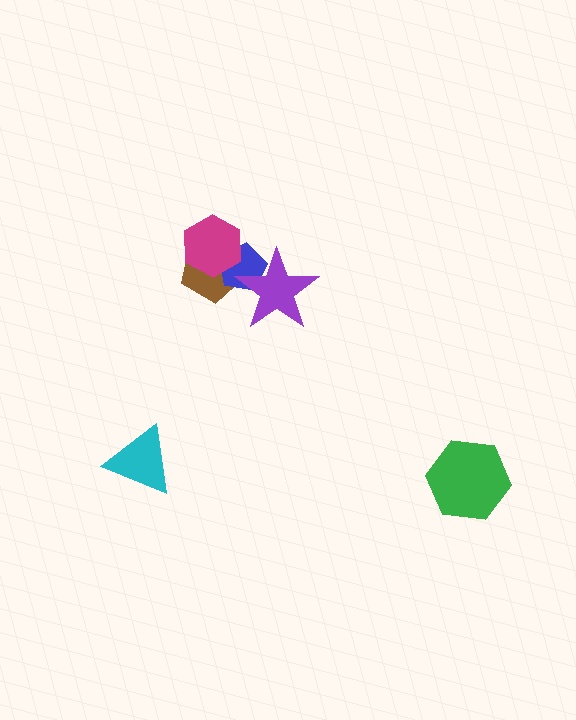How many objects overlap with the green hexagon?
0 objects overlap with the green hexagon.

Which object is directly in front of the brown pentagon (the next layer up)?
The blue pentagon is directly in front of the brown pentagon.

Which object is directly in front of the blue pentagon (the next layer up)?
The purple star is directly in front of the blue pentagon.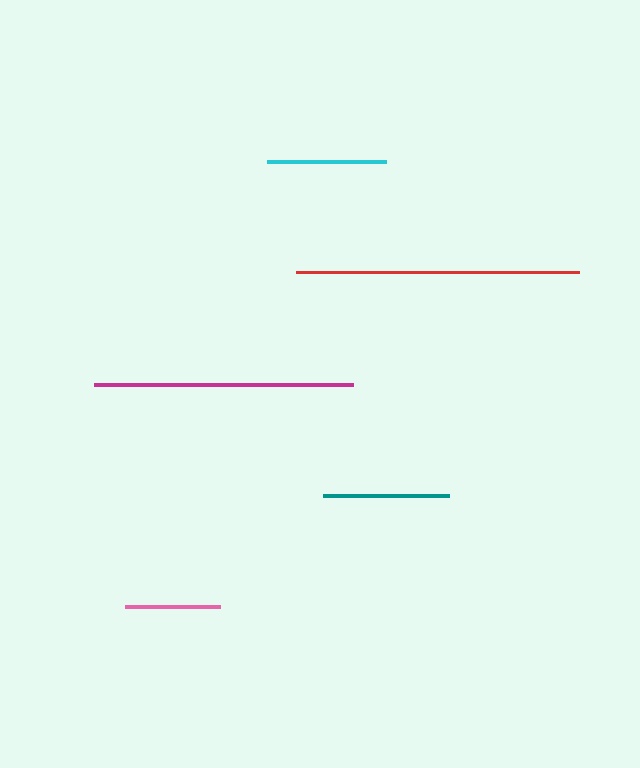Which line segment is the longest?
The red line is the longest at approximately 283 pixels.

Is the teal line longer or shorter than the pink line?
The teal line is longer than the pink line.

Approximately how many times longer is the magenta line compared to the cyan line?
The magenta line is approximately 2.2 times the length of the cyan line.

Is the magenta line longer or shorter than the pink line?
The magenta line is longer than the pink line.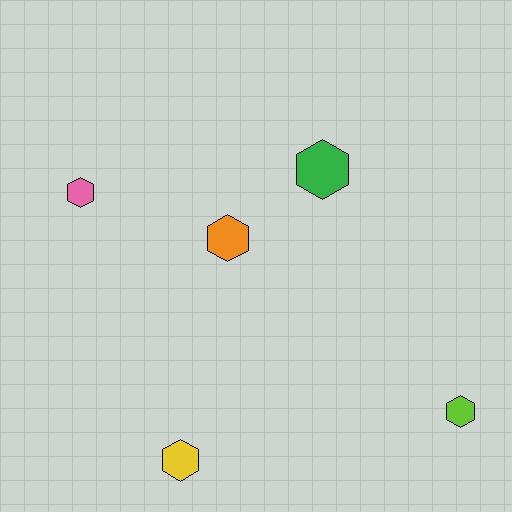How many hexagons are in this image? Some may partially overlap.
There are 5 hexagons.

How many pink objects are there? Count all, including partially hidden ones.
There is 1 pink object.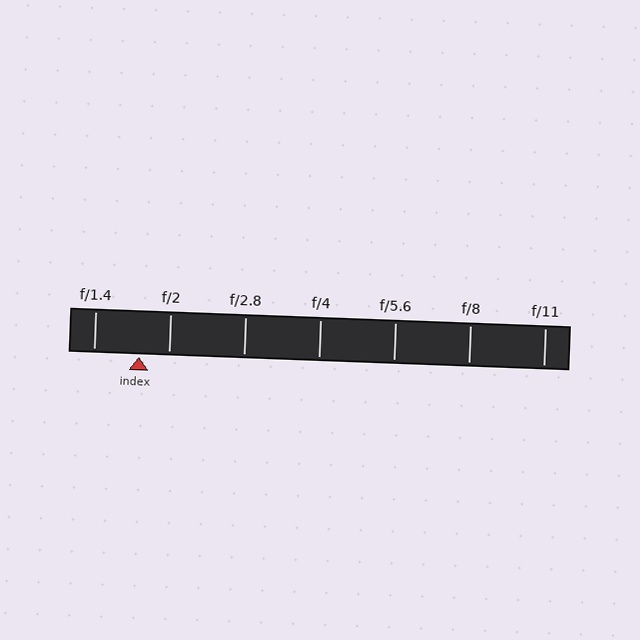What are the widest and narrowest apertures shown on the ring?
The widest aperture shown is f/1.4 and the narrowest is f/11.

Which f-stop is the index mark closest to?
The index mark is closest to f/2.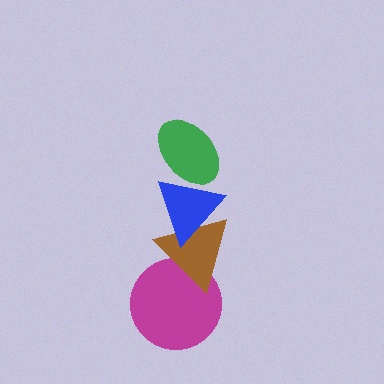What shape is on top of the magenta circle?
The brown triangle is on top of the magenta circle.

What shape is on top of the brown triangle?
The blue triangle is on top of the brown triangle.